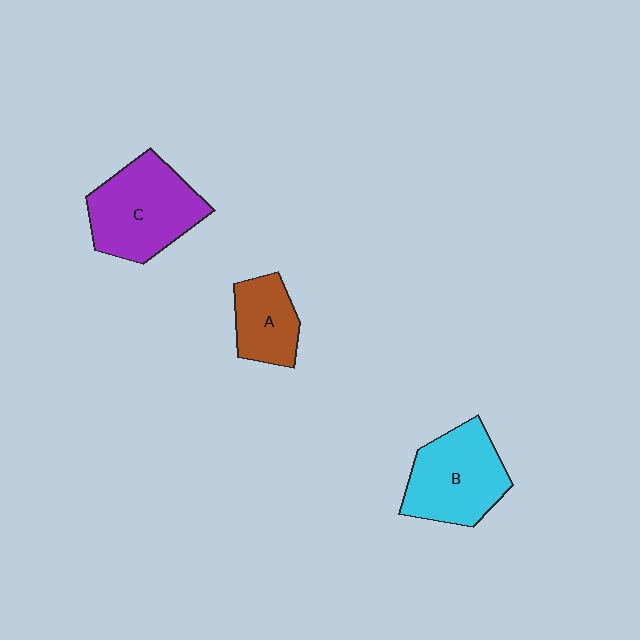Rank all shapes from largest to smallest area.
From largest to smallest: C (purple), B (cyan), A (brown).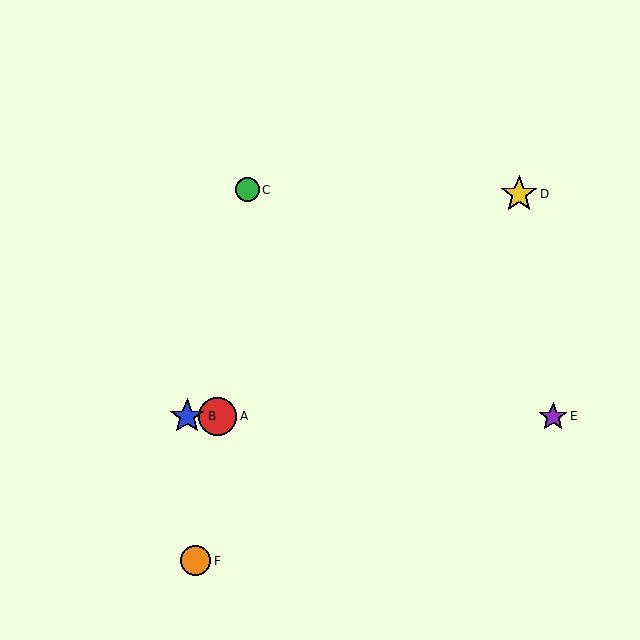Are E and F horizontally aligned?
No, E is at y≈417 and F is at y≈561.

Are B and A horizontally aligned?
Yes, both are at y≈417.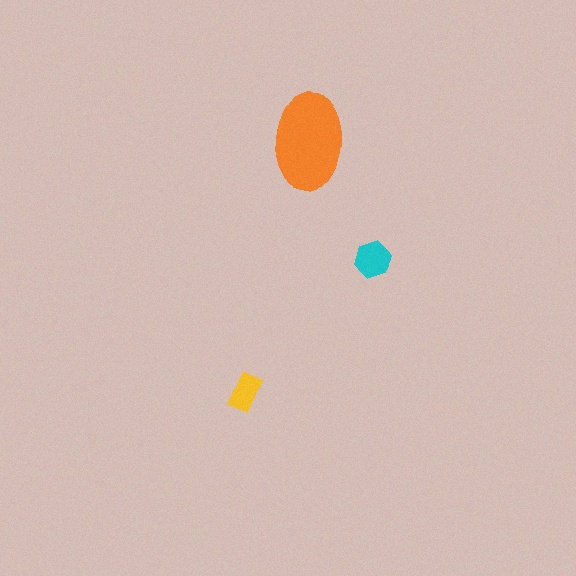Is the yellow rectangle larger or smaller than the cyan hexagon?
Smaller.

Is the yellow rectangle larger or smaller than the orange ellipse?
Smaller.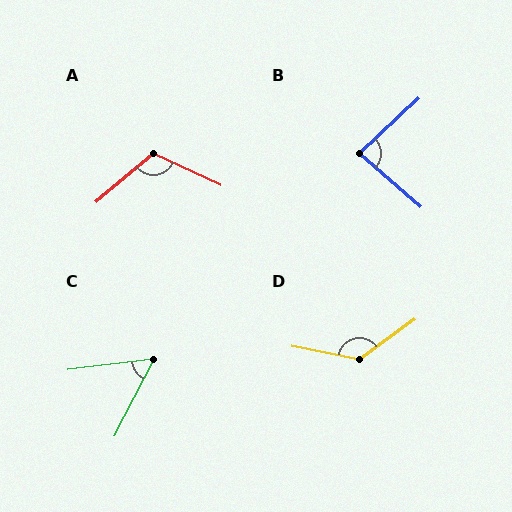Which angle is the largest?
D, at approximately 132 degrees.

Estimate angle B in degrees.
Approximately 83 degrees.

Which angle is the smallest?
C, at approximately 55 degrees.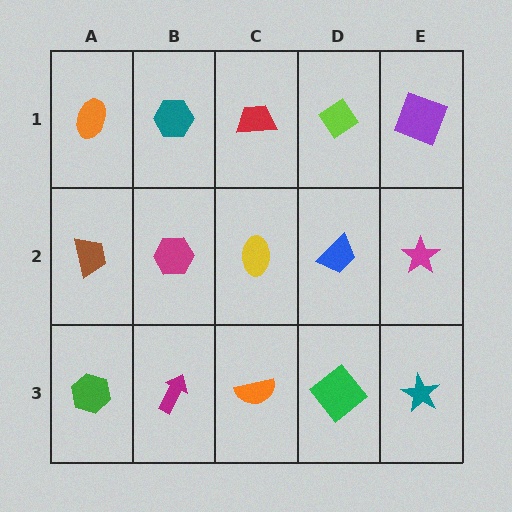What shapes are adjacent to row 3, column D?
A blue trapezoid (row 2, column D), an orange semicircle (row 3, column C), a teal star (row 3, column E).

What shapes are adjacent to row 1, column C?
A yellow ellipse (row 2, column C), a teal hexagon (row 1, column B), a lime diamond (row 1, column D).